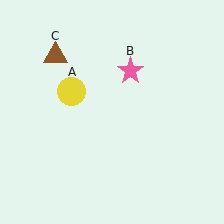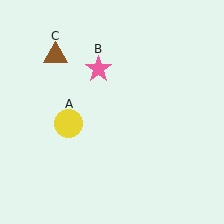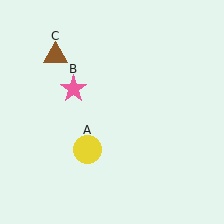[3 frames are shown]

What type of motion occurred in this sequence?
The yellow circle (object A), pink star (object B) rotated counterclockwise around the center of the scene.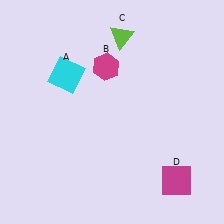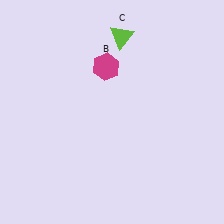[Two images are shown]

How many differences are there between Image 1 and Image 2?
There are 2 differences between the two images.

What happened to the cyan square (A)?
The cyan square (A) was removed in Image 2. It was in the top-left area of Image 1.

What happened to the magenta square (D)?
The magenta square (D) was removed in Image 2. It was in the bottom-right area of Image 1.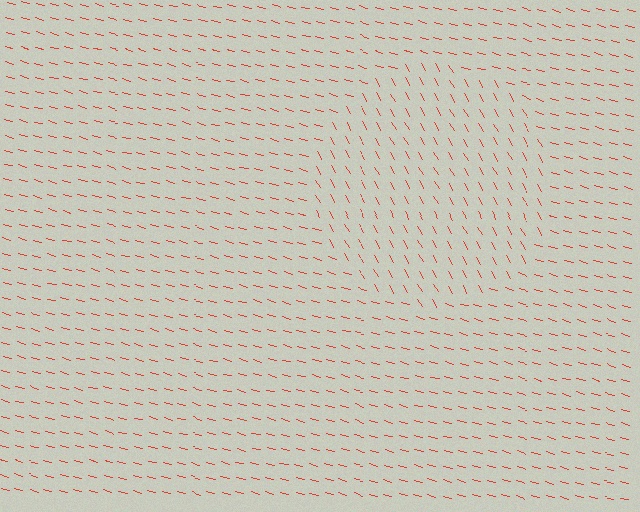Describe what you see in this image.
The image is filled with small red line segments. A circle region in the image has lines oriented differently from the surrounding lines, creating a visible texture boundary.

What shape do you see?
I see a circle.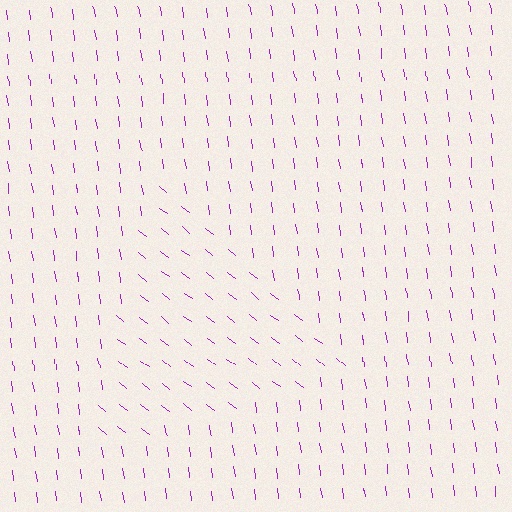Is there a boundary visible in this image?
Yes, there is a texture boundary formed by a change in line orientation.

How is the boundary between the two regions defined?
The boundary is defined purely by a change in line orientation (approximately 45 degrees difference). All lines are the same color and thickness.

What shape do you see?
I see a triangle.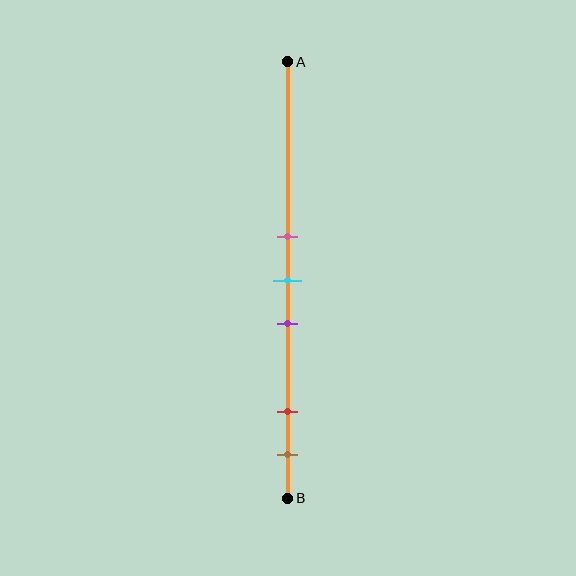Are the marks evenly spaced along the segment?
No, the marks are not evenly spaced.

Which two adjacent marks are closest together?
The pink and cyan marks are the closest adjacent pair.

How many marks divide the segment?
There are 5 marks dividing the segment.